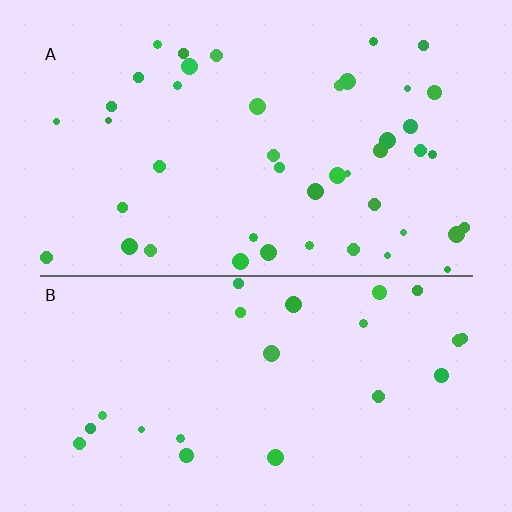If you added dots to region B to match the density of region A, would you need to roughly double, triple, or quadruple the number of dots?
Approximately double.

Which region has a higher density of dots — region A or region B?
A (the top).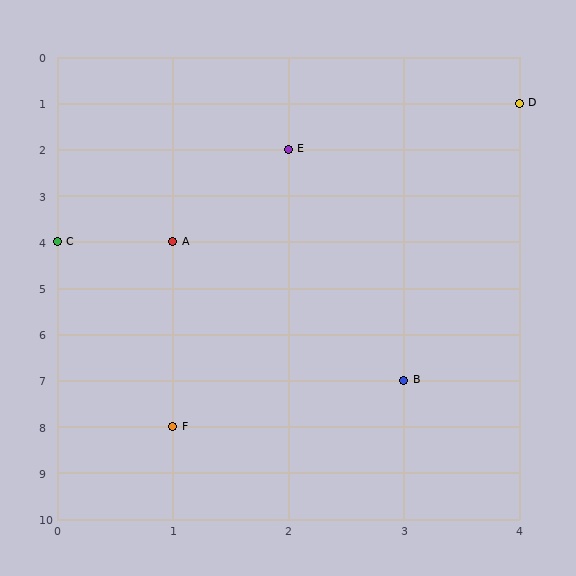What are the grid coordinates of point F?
Point F is at grid coordinates (1, 8).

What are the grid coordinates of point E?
Point E is at grid coordinates (2, 2).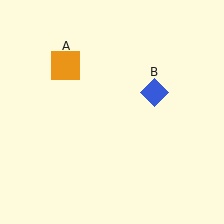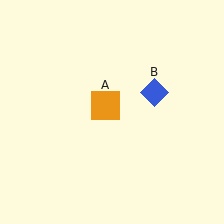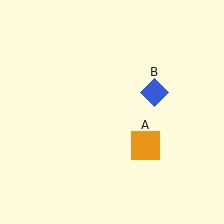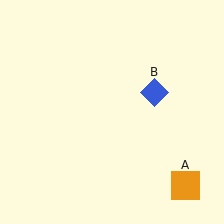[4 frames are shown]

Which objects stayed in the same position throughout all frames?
Blue diamond (object B) remained stationary.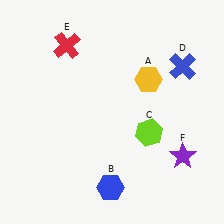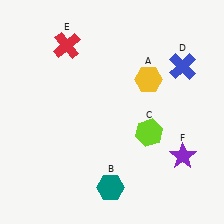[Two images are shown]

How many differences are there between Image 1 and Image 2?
There is 1 difference between the two images.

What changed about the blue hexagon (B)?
In Image 1, B is blue. In Image 2, it changed to teal.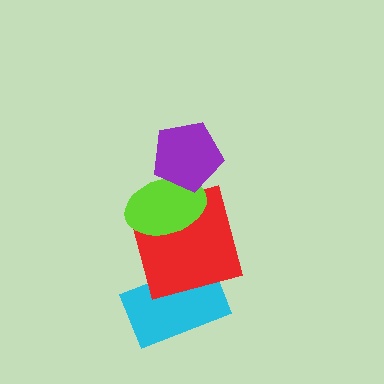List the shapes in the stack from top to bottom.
From top to bottom: the purple pentagon, the lime ellipse, the red square, the cyan rectangle.